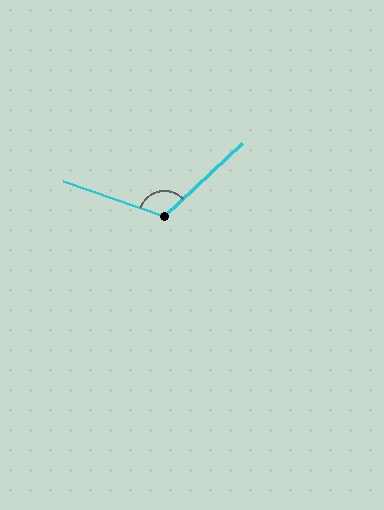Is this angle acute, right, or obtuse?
It is obtuse.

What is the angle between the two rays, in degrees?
Approximately 118 degrees.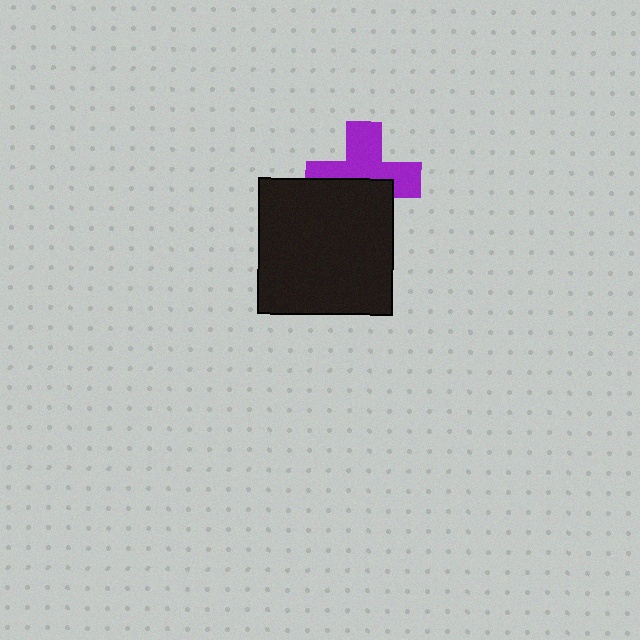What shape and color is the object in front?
The object in front is a black square.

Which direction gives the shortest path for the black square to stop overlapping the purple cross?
Moving down gives the shortest separation.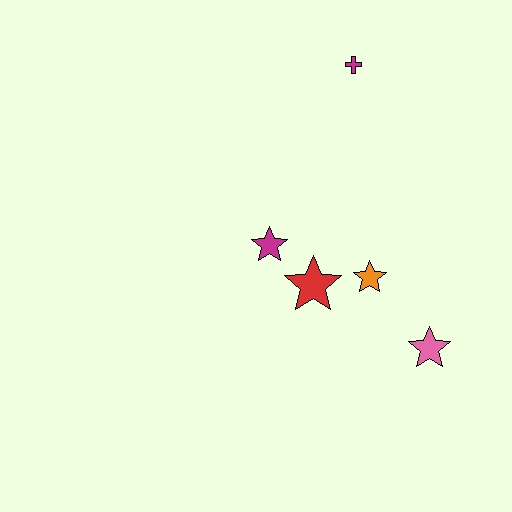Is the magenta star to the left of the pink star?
Yes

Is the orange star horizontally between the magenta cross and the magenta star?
No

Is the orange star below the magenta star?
Yes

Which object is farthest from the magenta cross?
The pink star is farthest from the magenta cross.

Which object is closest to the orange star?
The red star is closest to the orange star.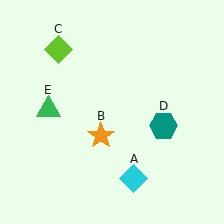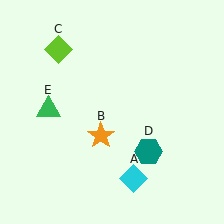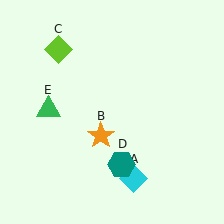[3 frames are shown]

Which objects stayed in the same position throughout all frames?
Cyan diamond (object A) and orange star (object B) and lime diamond (object C) and green triangle (object E) remained stationary.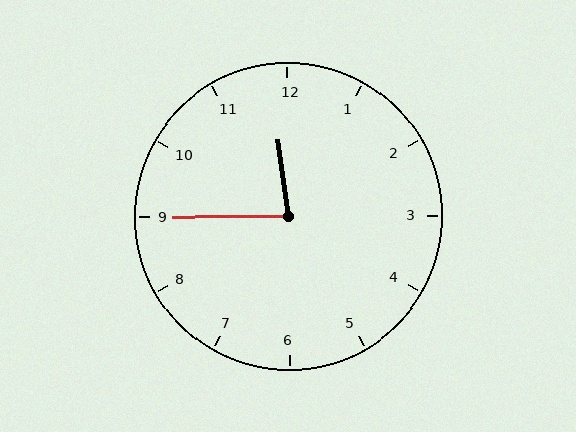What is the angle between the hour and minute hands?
Approximately 82 degrees.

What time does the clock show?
11:45.